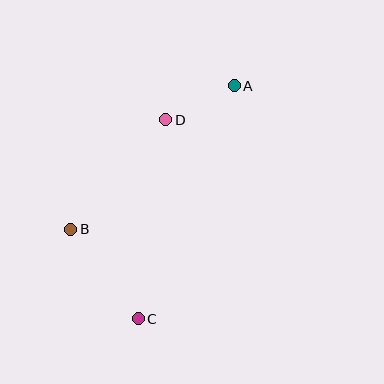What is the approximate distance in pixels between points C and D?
The distance between C and D is approximately 201 pixels.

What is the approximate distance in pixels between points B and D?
The distance between B and D is approximately 145 pixels.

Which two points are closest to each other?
Points A and D are closest to each other.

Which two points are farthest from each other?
Points A and C are farthest from each other.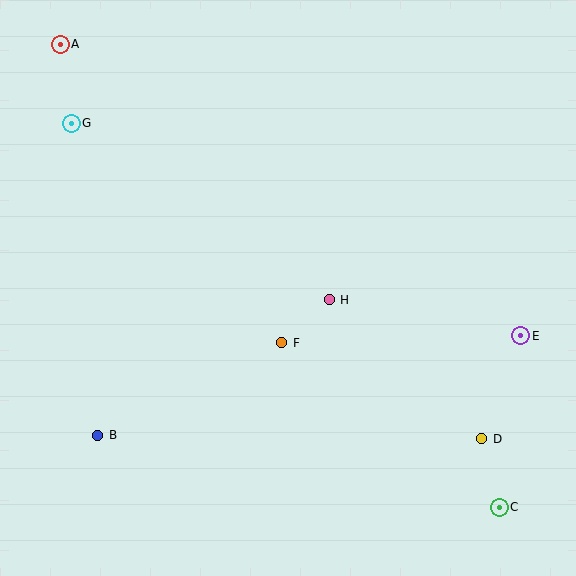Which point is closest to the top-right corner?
Point E is closest to the top-right corner.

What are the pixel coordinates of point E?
Point E is at (521, 336).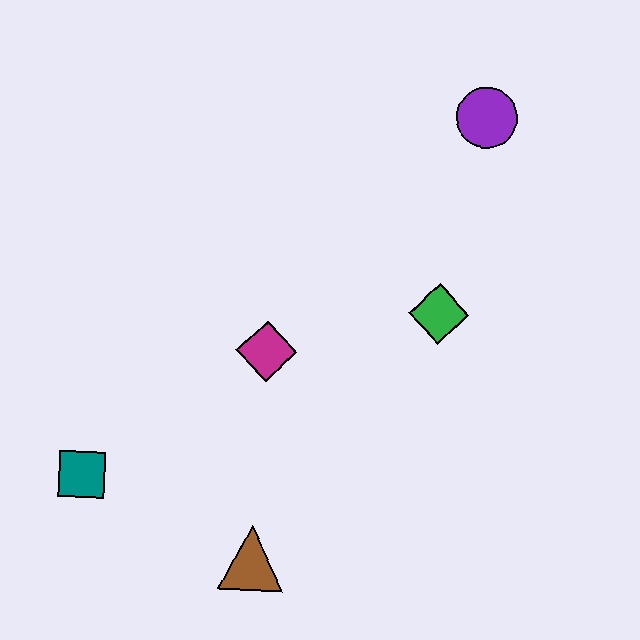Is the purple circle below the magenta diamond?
No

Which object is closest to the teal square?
The brown triangle is closest to the teal square.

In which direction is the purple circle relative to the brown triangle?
The purple circle is above the brown triangle.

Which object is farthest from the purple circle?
The teal square is farthest from the purple circle.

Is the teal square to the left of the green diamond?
Yes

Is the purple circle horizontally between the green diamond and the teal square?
No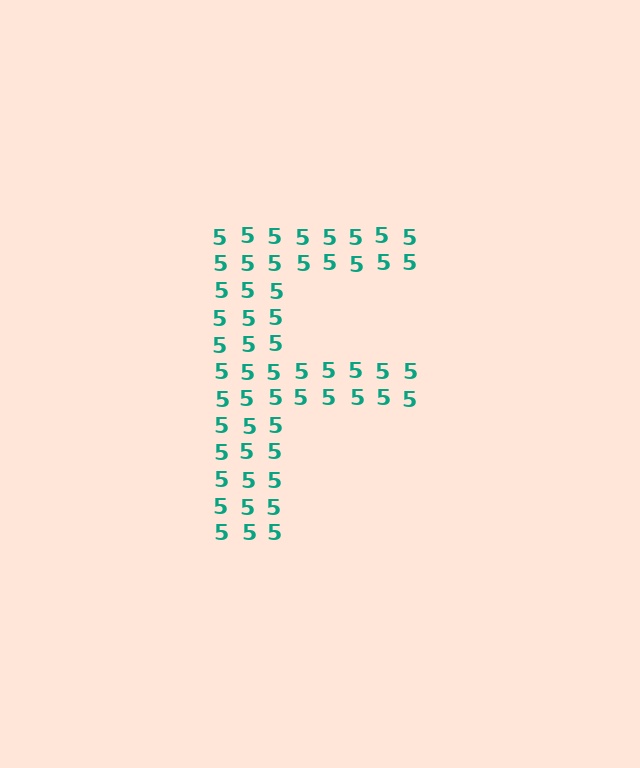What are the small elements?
The small elements are digit 5's.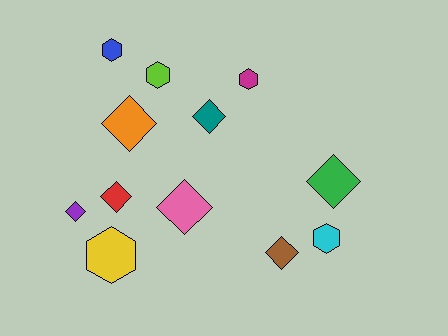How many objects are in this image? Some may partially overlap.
There are 12 objects.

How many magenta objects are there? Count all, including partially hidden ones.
There is 1 magenta object.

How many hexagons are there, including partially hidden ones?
There are 5 hexagons.